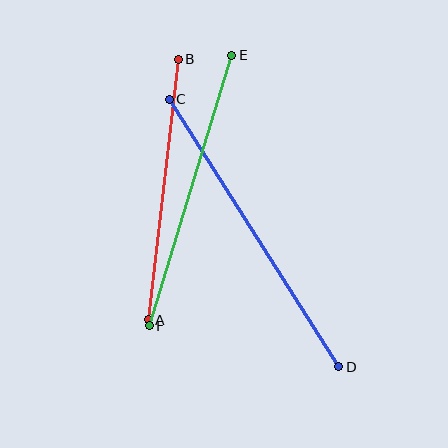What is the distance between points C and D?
The distance is approximately 317 pixels.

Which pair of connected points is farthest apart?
Points C and D are farthest apart.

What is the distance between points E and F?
The distance is approximately 283 pixels.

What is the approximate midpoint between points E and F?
The midpoint is at approximately (190, 191) pixels.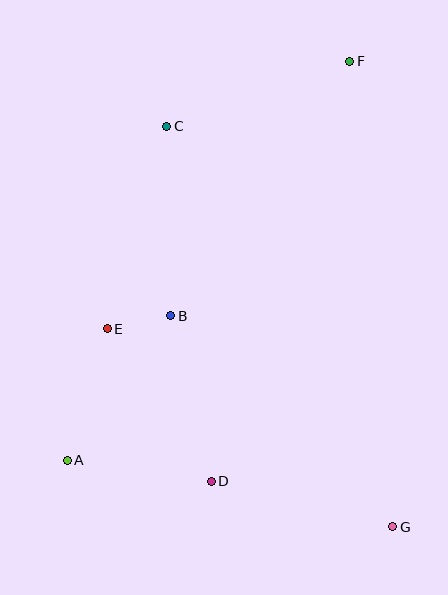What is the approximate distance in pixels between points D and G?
The distance between D and G is approximately 187 pixels.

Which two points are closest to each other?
Points B and E are closest to each other.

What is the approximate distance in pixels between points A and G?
The distance between A and G is approximately 332 pixels.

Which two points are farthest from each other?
Points A and F are farthest from each other.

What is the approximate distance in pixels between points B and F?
The distance between B and F is approximately 311 pixels.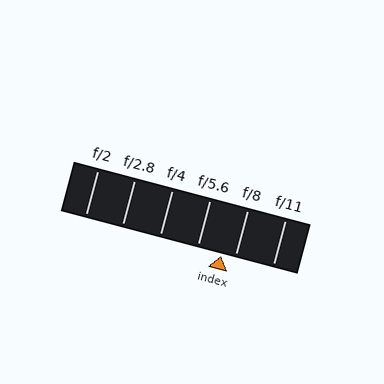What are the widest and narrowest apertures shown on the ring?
The widest aperture shown is f/2 and the narrowest is f/11.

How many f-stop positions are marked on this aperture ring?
There are 6 f-stop positions marked.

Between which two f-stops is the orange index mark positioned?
The index mark is between f/5.6 and f/8.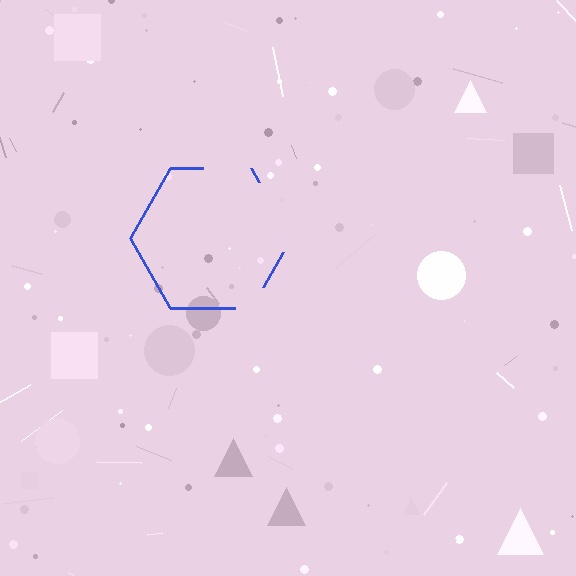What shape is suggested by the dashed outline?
The dashed outline suggests a hexagon.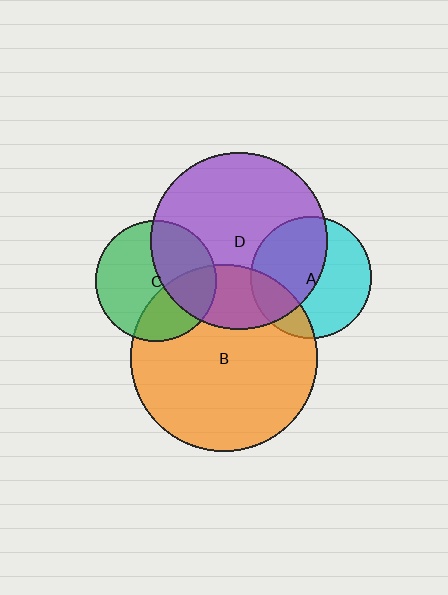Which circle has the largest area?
Circle B (orange).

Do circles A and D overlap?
Yes.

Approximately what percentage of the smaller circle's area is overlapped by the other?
Approximately 50%.